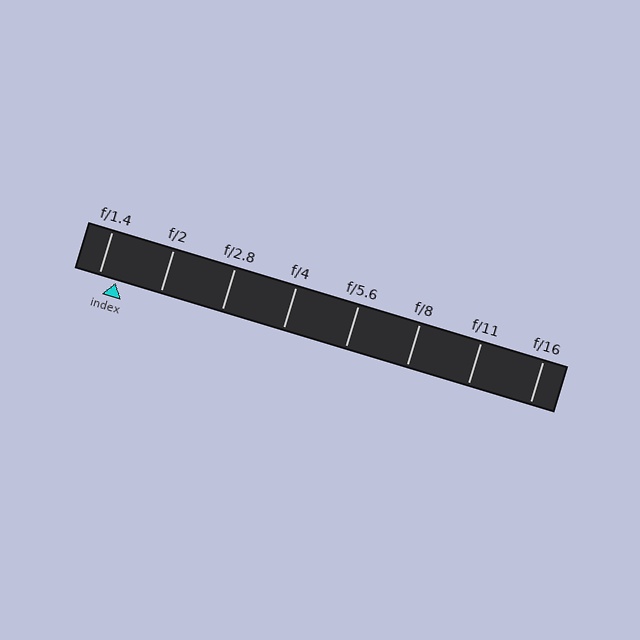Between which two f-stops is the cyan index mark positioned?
The index mark is between f/1.4 and f/2.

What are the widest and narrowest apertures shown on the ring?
The widest aperture shown is f/1.4 and the narrowest is f/16.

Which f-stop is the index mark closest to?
The index mark is closest to f/1.4.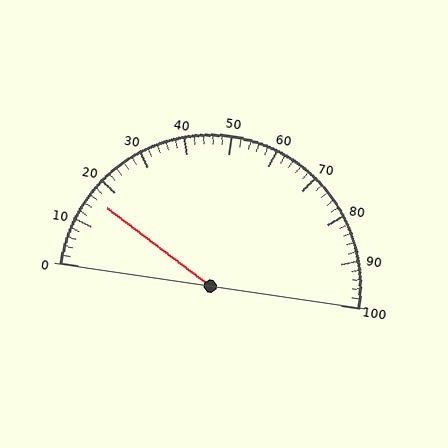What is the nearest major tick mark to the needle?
The nearest major tick mark is 20.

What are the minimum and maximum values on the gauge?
The gauge ranges from 0 to 100.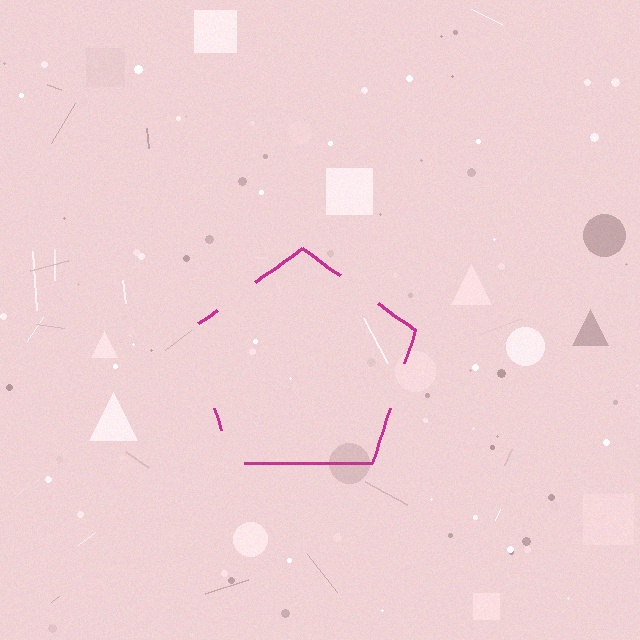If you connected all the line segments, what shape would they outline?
They would outline a pentagon.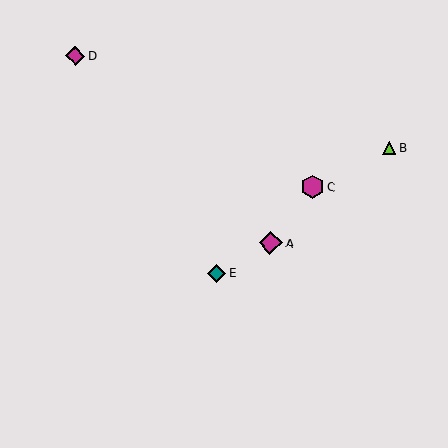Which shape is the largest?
The magenta hexagon (labeled C) is the largest.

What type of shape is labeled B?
Shape B is a lime triangle.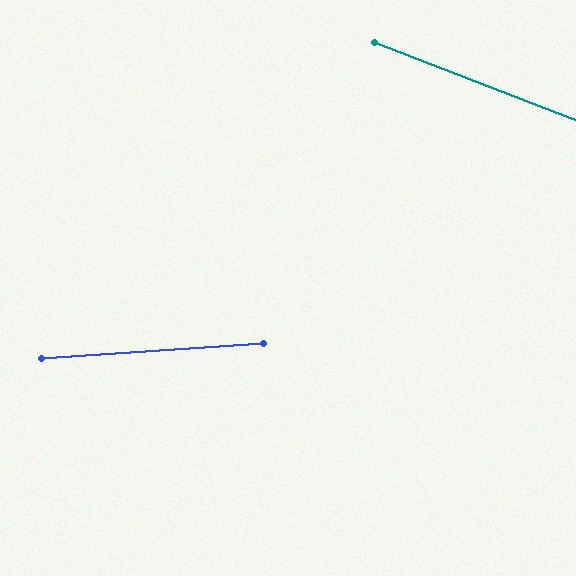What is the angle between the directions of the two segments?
Approximately 25 degrees.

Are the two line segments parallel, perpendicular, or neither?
Neither parallel nor perpendicular — they differ by about 25°.